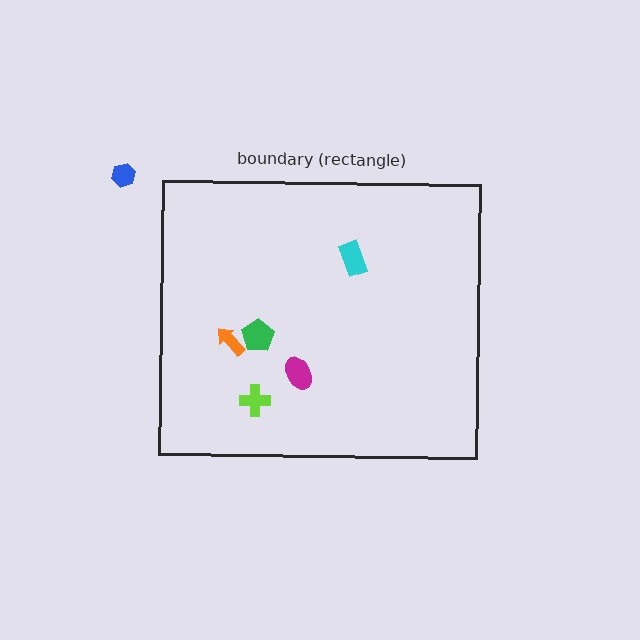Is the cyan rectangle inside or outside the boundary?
Inside.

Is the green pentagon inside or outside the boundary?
Inside.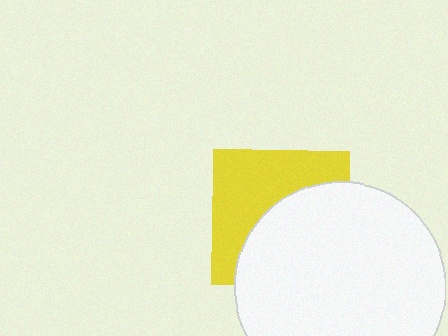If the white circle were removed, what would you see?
You would see the complete yellow square.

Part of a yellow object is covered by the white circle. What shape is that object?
It is a square.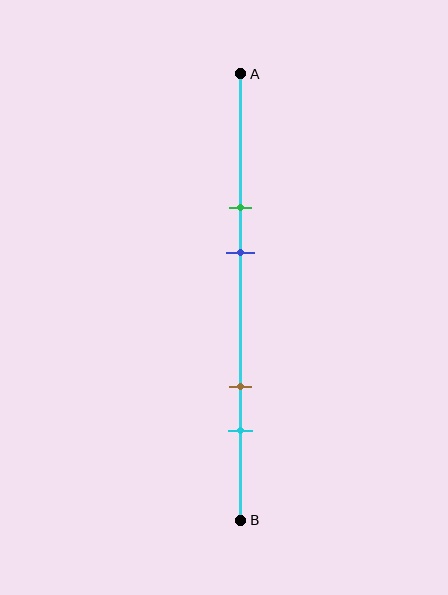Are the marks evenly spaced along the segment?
No, the marks are not evenly spaced.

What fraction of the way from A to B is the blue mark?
The blue mark is approximately 40% (0.4) of the way from A to B.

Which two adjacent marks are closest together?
The green and blue marks are the closest adjacent pair.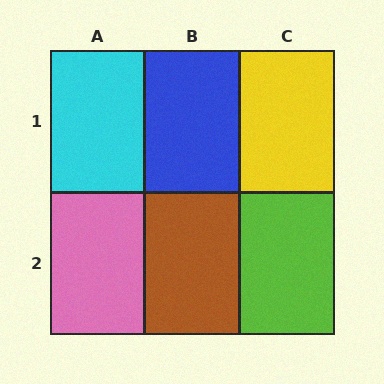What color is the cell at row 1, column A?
Cyan.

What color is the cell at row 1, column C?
Yellow.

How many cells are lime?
1 cell is lime.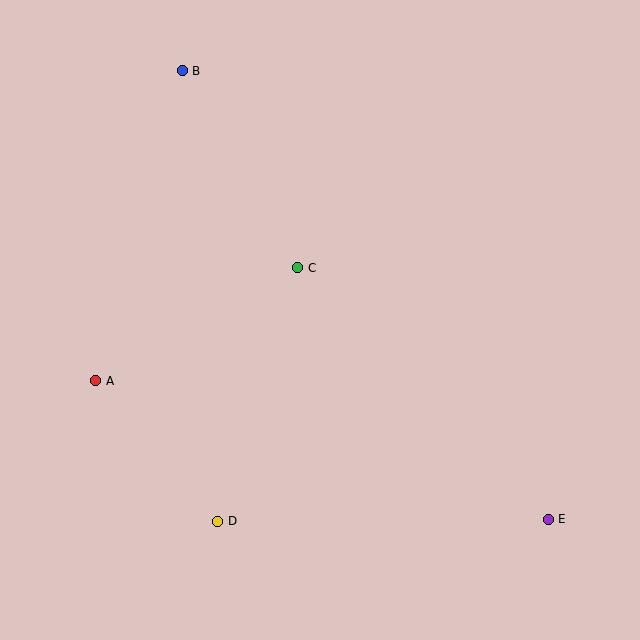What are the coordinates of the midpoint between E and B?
The midpoint between E and B is at (365, 295).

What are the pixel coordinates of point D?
Point D is at (218, 521).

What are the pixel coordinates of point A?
Point A is at (96, 381).